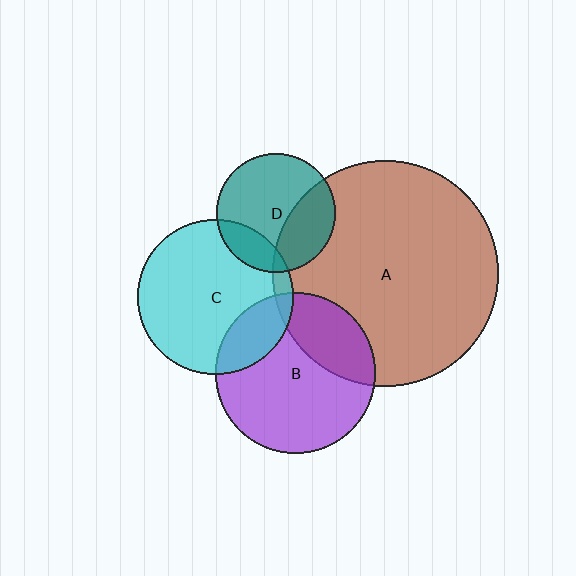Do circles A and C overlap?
Yes.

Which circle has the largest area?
Circle A (brown).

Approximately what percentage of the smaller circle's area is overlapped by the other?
Approximately 5%.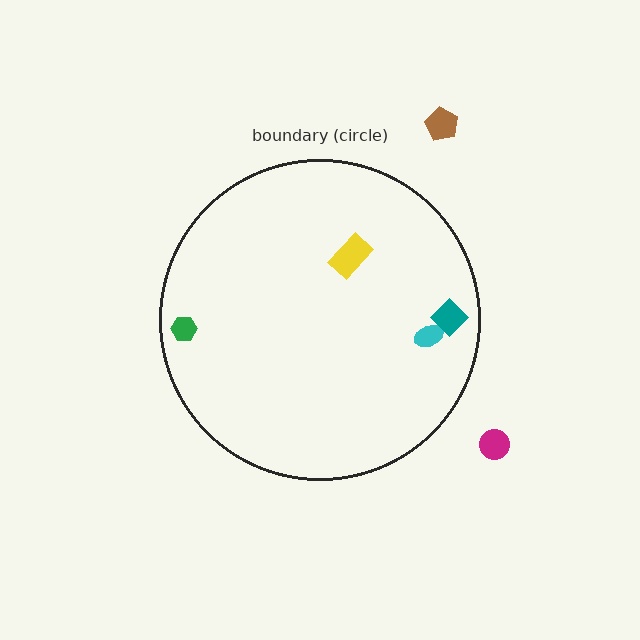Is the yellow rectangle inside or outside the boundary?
Inside.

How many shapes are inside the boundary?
4 inside, 2 outside.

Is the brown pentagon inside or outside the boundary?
Outside.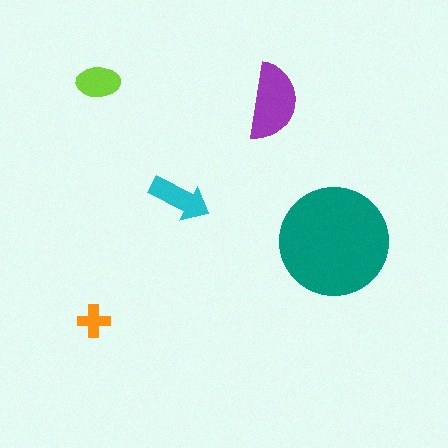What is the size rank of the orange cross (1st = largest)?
5th.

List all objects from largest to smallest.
The teal circle, the purple semicircle, the cyan arrow, the lime ellipse, the orange cross.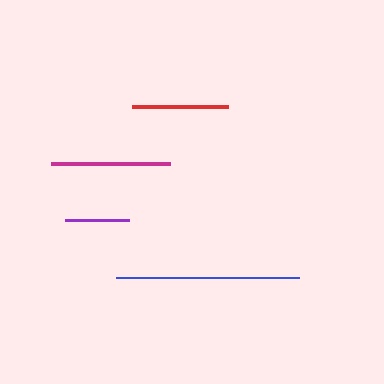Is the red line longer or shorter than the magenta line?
The magenta line is longer than the red line.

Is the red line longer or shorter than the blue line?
The blue line is longer than the red line.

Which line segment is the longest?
The blue line is the longest at approximately 184 pixels.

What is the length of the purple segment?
The purple segment is approximately 64 pixels long.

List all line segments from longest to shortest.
From longest to shortest: blue, magenta, red, purple.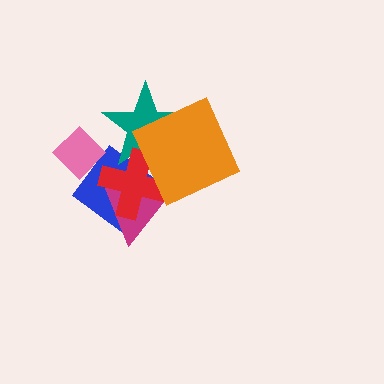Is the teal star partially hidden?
Yes, it is partially covered by another shape.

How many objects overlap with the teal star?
3 objects overlap with the teal star.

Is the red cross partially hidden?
Yes, it is partially covered by another shape.